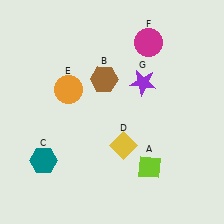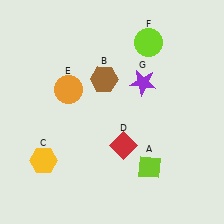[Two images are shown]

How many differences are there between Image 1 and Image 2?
There are 3 differences between the two images.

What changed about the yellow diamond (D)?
In Image 1, D is yellow. In Image 2, it changed to red.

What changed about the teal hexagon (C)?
In Image 1, C is teal. In Image 2, it changed to yellow.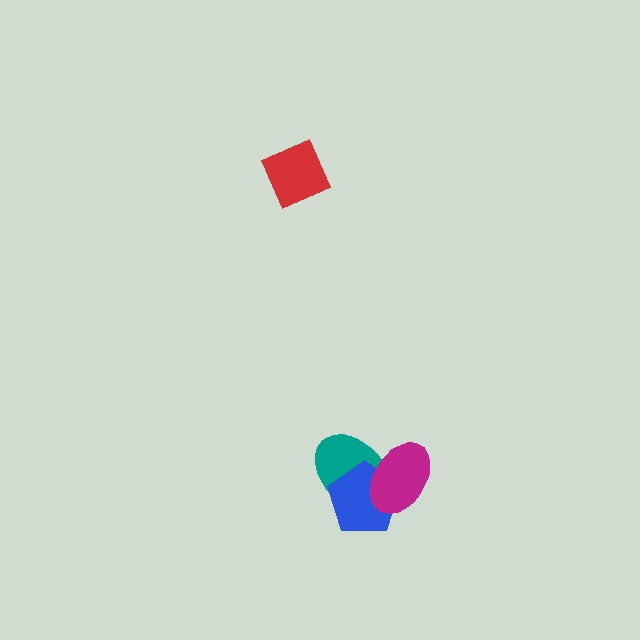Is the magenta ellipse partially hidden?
No, no other shape covers it.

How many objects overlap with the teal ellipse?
2 objects overlap with the teal ellipse.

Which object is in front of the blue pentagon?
The magenta ellipse is in front of the blue pentagon.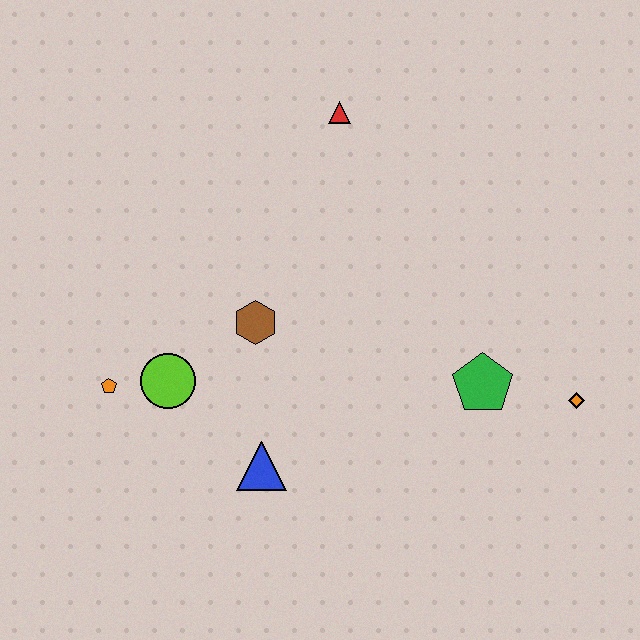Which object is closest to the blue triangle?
The lime circle is closest to the blue triangle.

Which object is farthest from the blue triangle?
The red triangle is farthest from the blue triangle.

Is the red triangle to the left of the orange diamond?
Yes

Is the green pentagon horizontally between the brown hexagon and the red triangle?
No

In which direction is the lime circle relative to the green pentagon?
The lime circle is to the left of the green pentagon.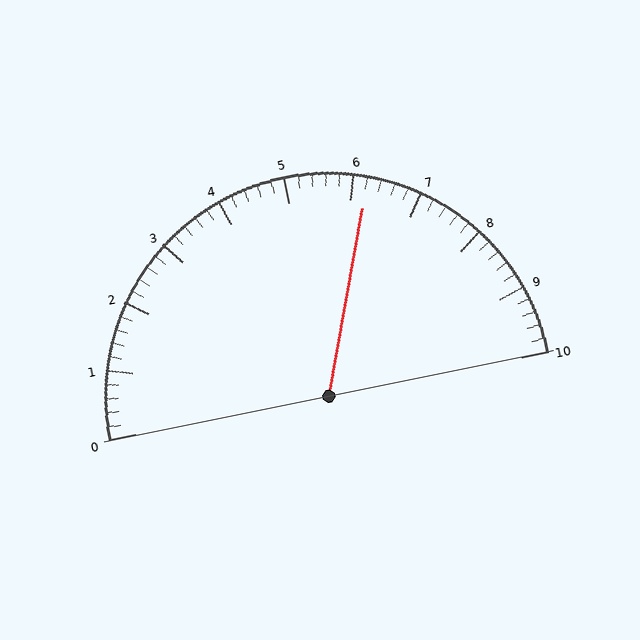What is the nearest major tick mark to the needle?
The nearest major tick mark is 6.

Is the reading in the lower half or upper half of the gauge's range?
The reading is in the upper half of the range (0 to 10).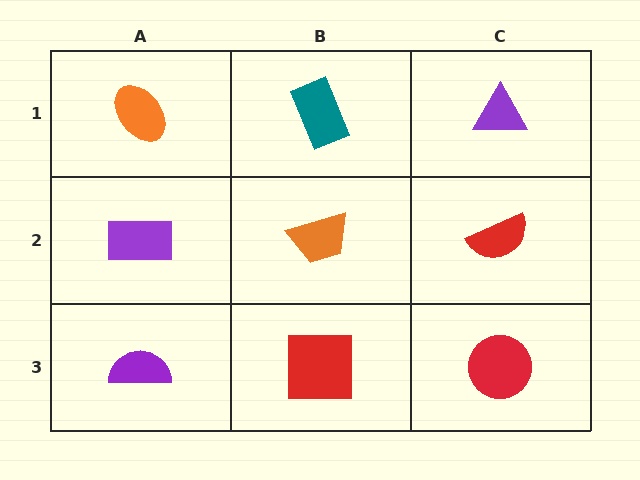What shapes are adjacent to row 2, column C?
A purple triangle (row 1, column C), a red circle (row 3, column C), an orange trapezoid (row 2, column B).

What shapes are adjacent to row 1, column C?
A red semicircle (row 2, column C), a teal rectangle (row 1, column B).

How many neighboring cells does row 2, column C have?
3.